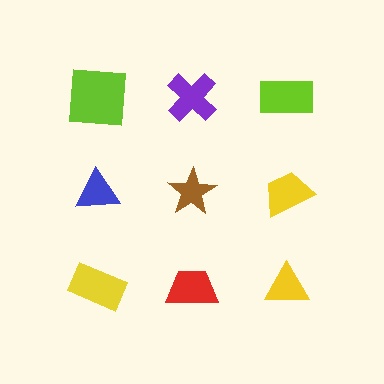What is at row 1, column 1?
A lime square.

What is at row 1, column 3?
A lime rectangle.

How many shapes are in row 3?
3 shapes.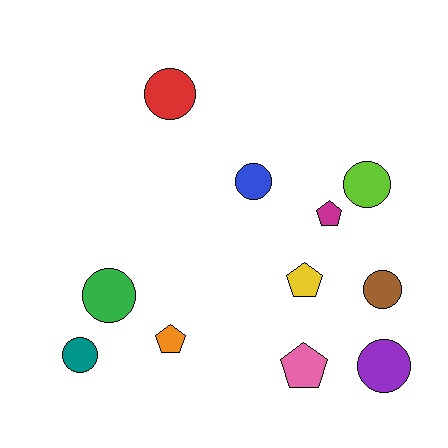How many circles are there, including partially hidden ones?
There are 7 circles.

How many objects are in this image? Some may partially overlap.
There are 11 objects.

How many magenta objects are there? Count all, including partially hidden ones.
There is 1 magenta object.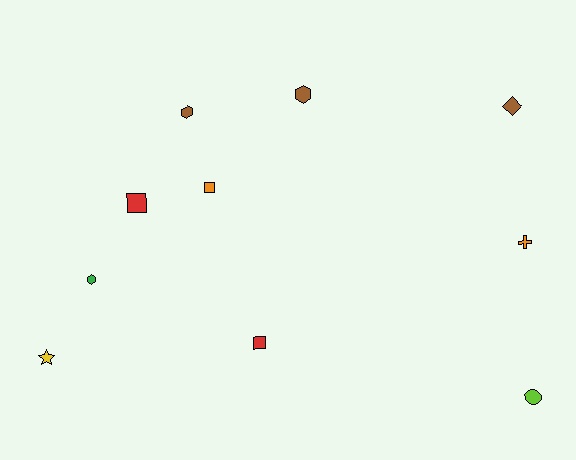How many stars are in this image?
There is 1 star.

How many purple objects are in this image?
There are no purple objects.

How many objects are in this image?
There are 10 objects.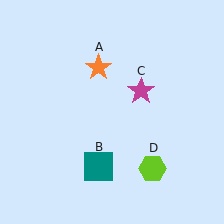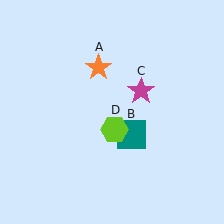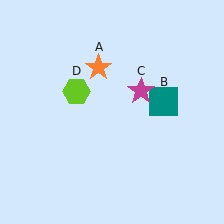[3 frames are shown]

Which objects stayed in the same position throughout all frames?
Orange star (object A) and magenta star (object C) remained stationary.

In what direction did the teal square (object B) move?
The teal square (object B) moved up and to the right.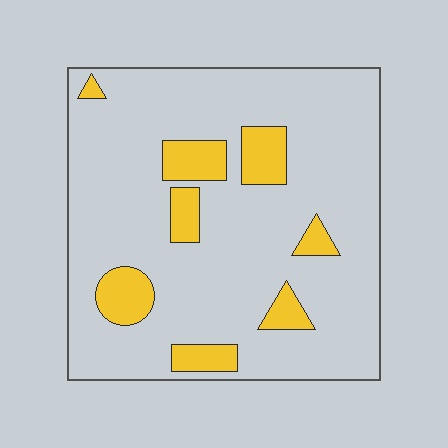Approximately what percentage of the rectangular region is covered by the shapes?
Approximately 15%.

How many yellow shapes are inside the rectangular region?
8.